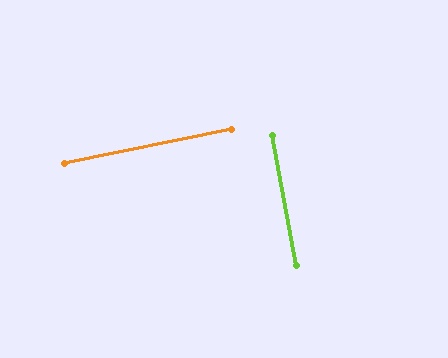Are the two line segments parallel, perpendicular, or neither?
Perpendicular — they meet at approximately 89°.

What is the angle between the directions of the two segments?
Approximately 89 degrees.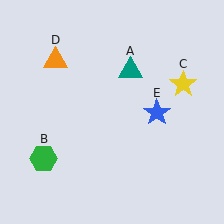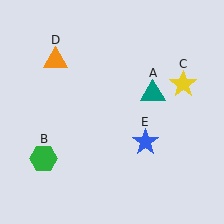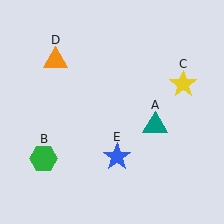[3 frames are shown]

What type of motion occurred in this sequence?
The teal triangle (object A), blue star (object E) rotated clockwise around the center of the scene.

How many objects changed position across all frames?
2 objects changed position: teal triangle (object A), blue star (object E).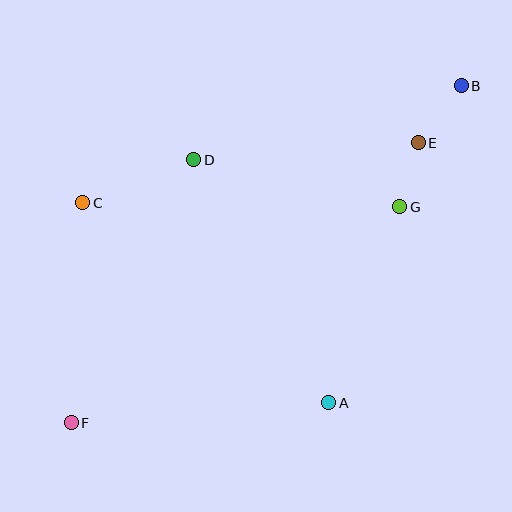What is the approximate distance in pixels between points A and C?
The distance between A and C is approximately 317 pixels.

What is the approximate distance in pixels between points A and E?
The distance between A and E is approximately 275 pixels.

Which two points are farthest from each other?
Points B and F are farthest from each other.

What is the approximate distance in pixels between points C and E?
The distance between C and E is approximately 341 pixels.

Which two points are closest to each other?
Points E and G are closest to each other.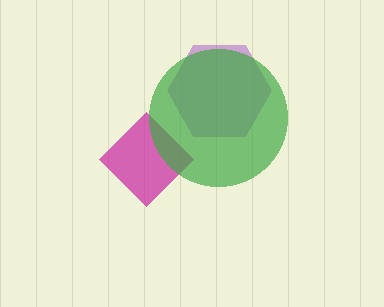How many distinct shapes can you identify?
There are 3 distinct shapes: a purple hexagon, a magenta diamond, a green circle.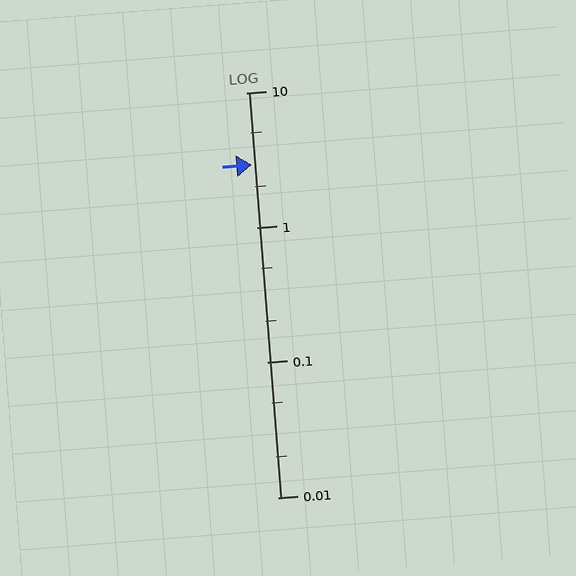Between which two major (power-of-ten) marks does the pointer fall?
The pointer is between 1 and 10.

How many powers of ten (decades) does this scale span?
The scale spans 3 decades, from 0.01 to 10.